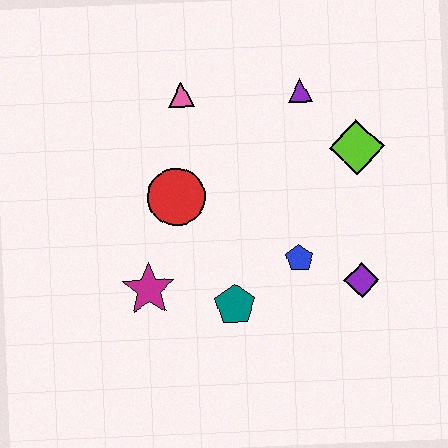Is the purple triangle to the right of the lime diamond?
No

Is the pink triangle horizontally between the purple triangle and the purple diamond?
No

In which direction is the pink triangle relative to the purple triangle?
The pink triangle is to the left of the purple triangle.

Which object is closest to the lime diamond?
The purple triangle is closest to the lime diamond.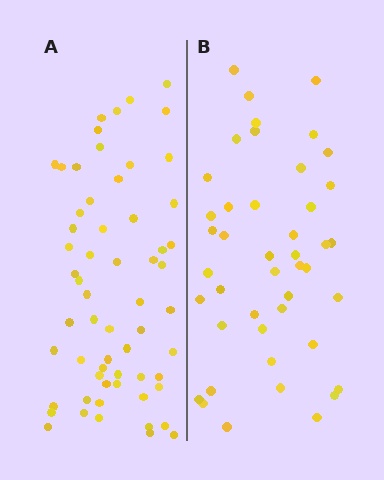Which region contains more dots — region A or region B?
Region A (the left region) has more dots.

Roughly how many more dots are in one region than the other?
Region A has approximately 15 more dots than region B.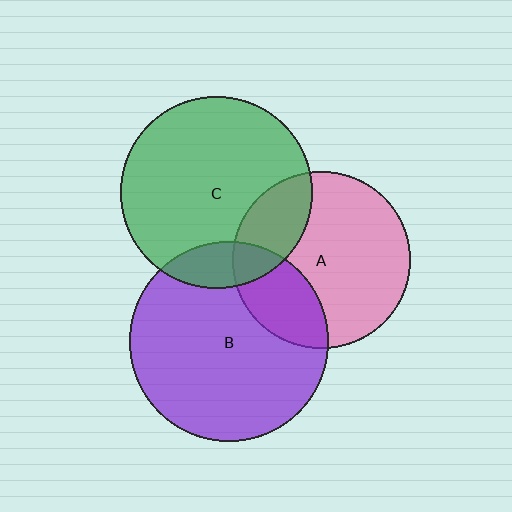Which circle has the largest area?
Circle B (purple).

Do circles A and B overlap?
Yes.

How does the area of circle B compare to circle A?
Approximately 1.3 times.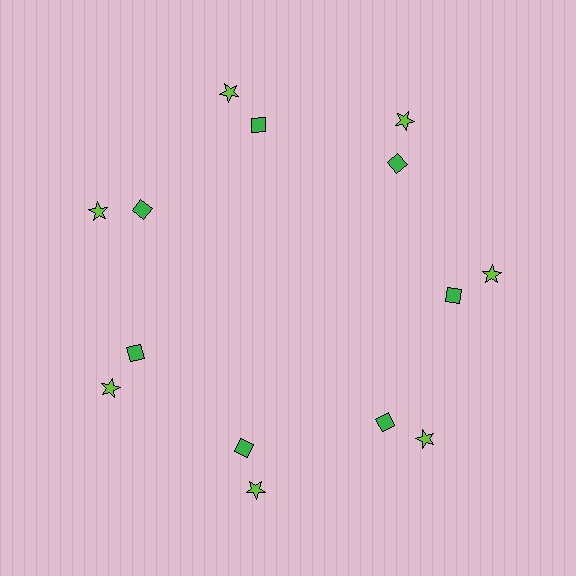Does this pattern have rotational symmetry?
Yes, this pattern has 7-fold rotational symmetry. It looks the same after rotating 51 degrees around the center.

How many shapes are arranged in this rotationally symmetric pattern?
There are 14 shapes, arranged in 7 groups of 2.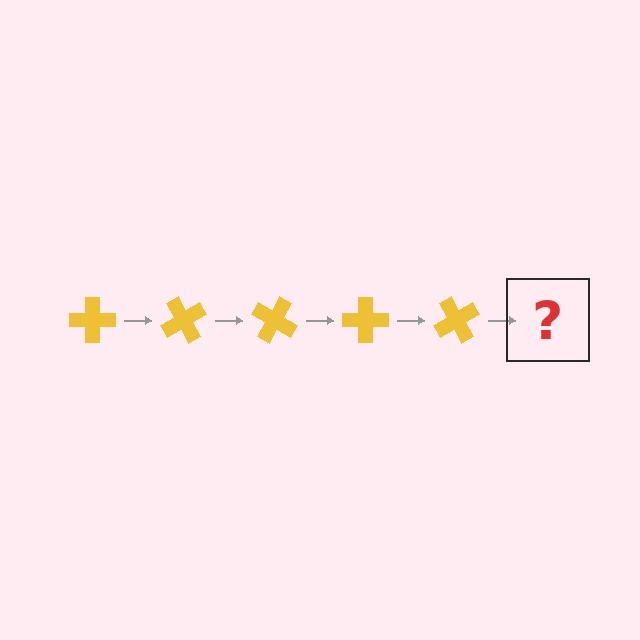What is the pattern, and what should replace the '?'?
The pattern is that the cross rotates 60 degrees each step. The '?' should be a yellow cross rotated 300 degrees.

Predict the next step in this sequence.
The next step is a yellow cross rotated 300 degrees.